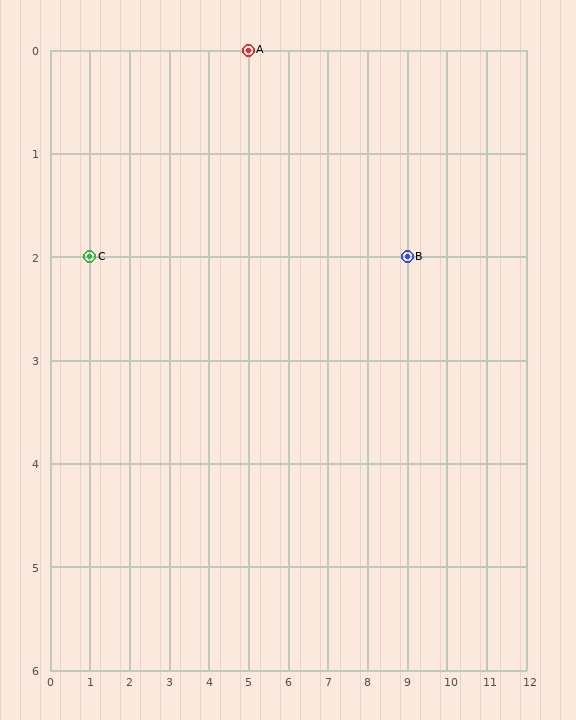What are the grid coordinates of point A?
Point A is at grid coordinates (5, 0).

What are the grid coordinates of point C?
Point C is at grid coordinates (1, 2).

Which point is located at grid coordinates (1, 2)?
Point C is at (1, 2).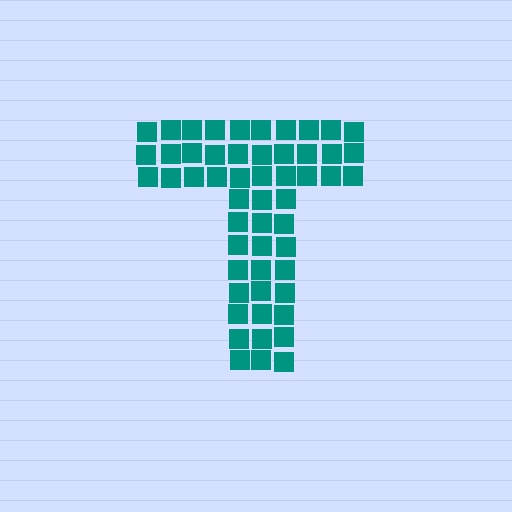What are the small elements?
The small elements are squares.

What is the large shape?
The large shape is the letter T.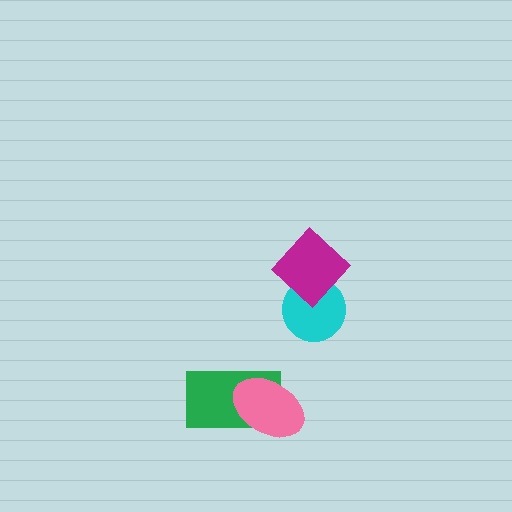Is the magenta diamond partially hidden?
No, no other shape covers it.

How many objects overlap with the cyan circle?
1 object overlaps with the cyan circle.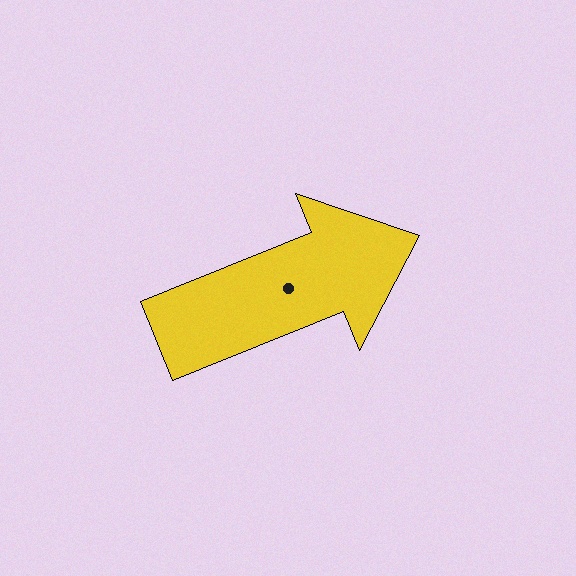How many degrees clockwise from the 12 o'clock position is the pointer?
Approximately 68 degrees.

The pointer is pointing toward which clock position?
Roughly 2 o'clock.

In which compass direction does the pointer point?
East.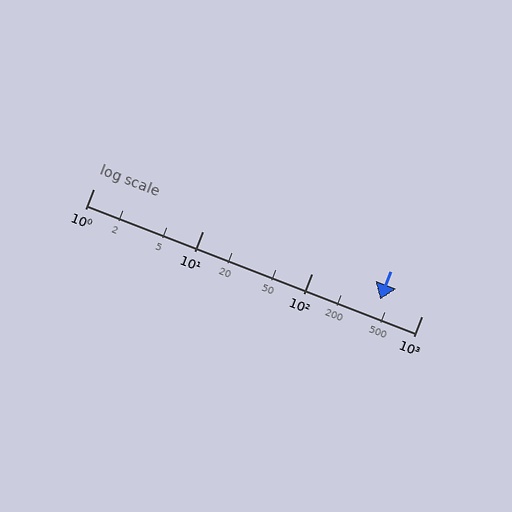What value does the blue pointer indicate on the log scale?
The pointer indicates approximately 420.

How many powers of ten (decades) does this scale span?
The scale spans 3 decades, from 1 to 1000.